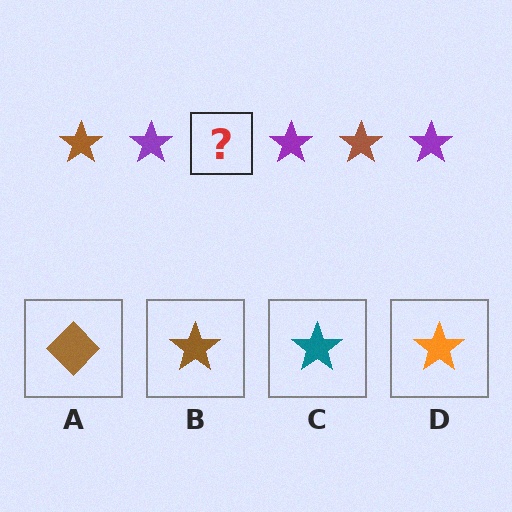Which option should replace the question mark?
Option B.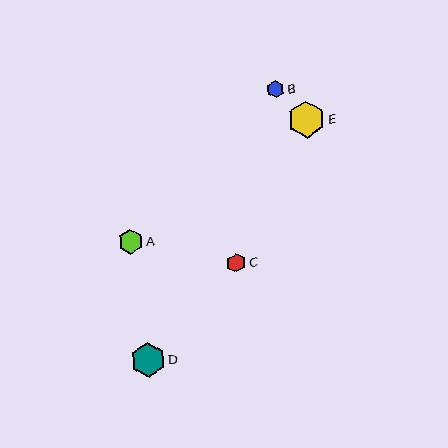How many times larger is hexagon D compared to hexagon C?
Hexagon D is approximately 1.8 times the size of hexagon C.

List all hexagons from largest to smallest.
From largest to smallest: E, D, A, C, B.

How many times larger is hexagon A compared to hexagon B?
Hexagon A is approximately 1.4 times the size of hexagon B.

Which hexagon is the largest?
Hexagon E is the largest with a size of approximately 37 pixels.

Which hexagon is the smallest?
Hexagon B is the smallest with a size of approximately 17 pixels.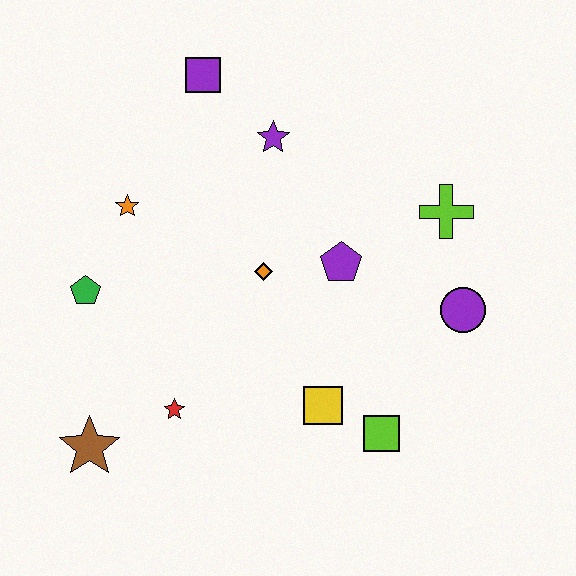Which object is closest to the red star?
The brown star is closest to the red star.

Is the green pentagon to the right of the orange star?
No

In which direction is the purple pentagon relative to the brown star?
The purple pentagon is to the right of the brown star.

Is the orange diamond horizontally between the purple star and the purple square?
Yes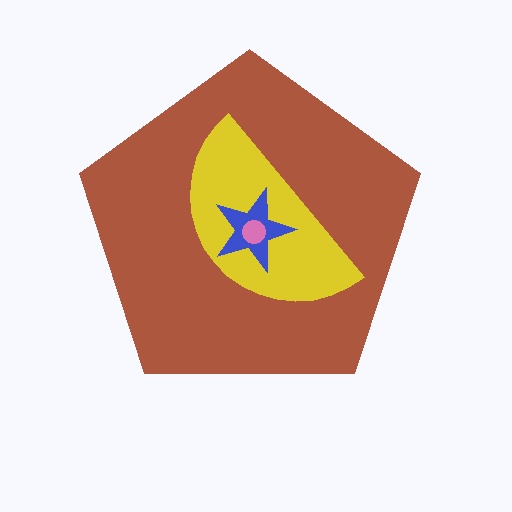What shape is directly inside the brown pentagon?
The yellow semicircle.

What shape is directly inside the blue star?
The pink circle.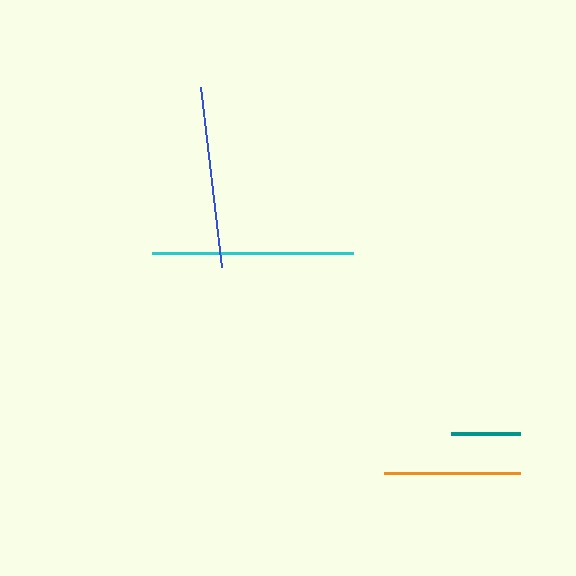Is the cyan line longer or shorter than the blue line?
The cyan line is longer than the blue line.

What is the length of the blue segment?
The blue segment is approximately 182 pixels long.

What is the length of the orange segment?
The orange segment is approximately 136 pixels long.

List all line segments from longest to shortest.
From longest to shortest: cyan, blue, orange, teal.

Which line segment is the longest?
The cyan line is the longest at approximately 202 pixels.